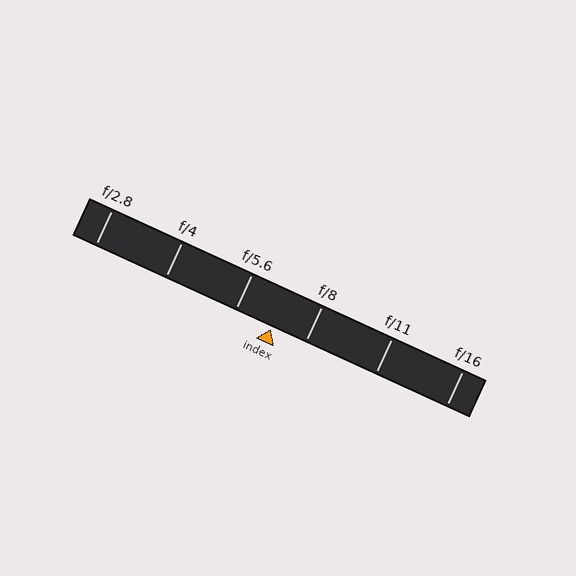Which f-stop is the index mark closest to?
The index mark is closest to f/8.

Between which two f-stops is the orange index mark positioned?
The index mark is between f/5.6 and f/8.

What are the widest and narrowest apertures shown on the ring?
The widest aperture shown is f/2.8 and the narrowest is f/16.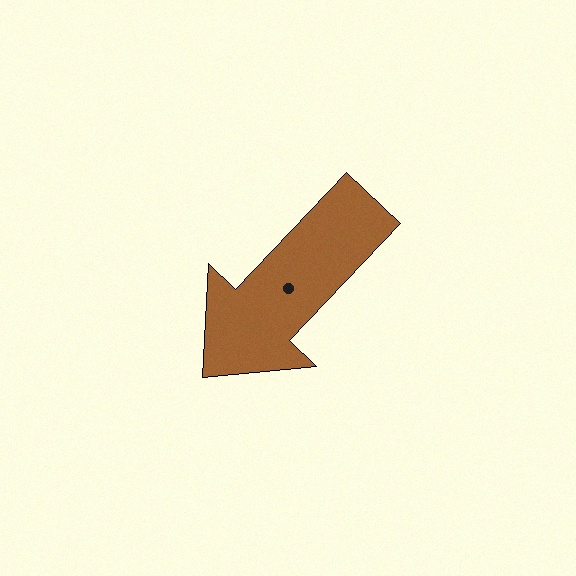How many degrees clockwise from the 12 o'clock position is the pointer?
Approximately 224 degrees.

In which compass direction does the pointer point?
Southwest.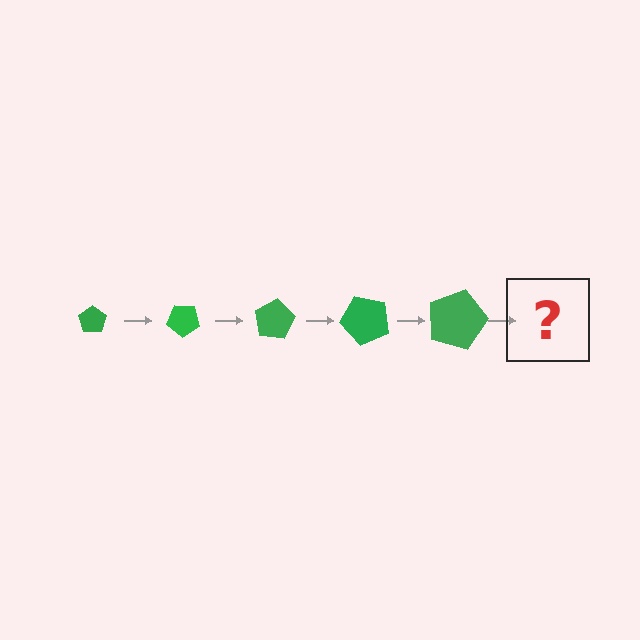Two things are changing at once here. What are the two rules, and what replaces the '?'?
The two rules are that the pentagon grows larger each step and it rotates 40 degrees each step. The '?' should be a pentagon, larger than the previous one and rotated 200 degrees from the start.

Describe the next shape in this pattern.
It should be a pentagon, larger than the previous one and rotated 200 degrees from the start.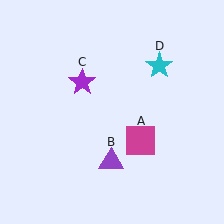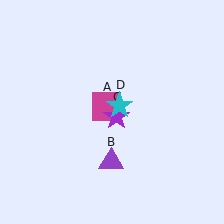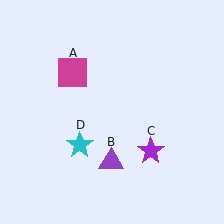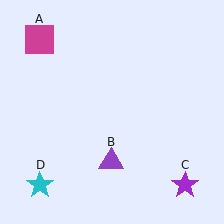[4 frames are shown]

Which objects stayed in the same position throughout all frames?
Purple triangle (object B) remained stationary.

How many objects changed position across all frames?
3 objects changed position: magenta square (object A), purple star (object C), cyan star (object D).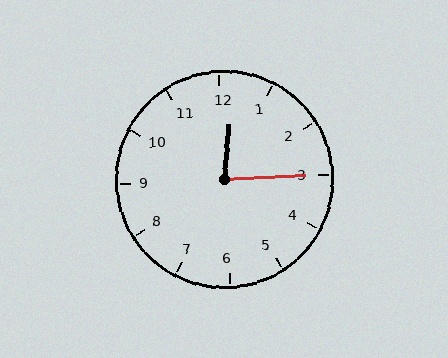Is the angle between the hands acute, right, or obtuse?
It is acute.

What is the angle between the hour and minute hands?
Approximately 82 degrees.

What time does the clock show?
12:15.